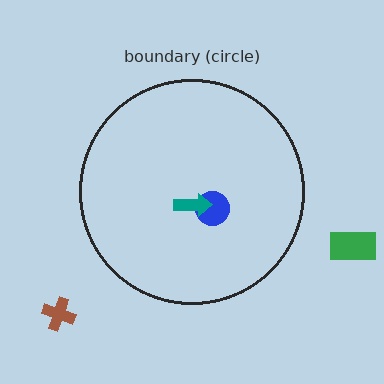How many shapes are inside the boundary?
2 inside, 2 outside.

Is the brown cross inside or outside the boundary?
Outside.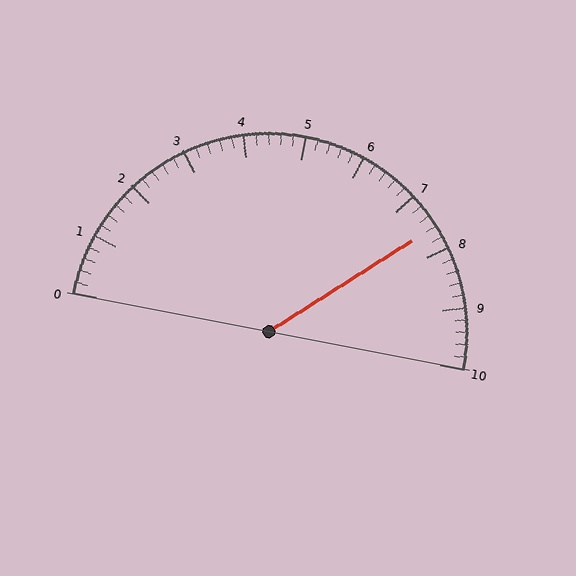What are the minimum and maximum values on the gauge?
The gauge ranges from 0 to 10.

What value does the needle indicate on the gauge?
The needle indicates approximately 7.6.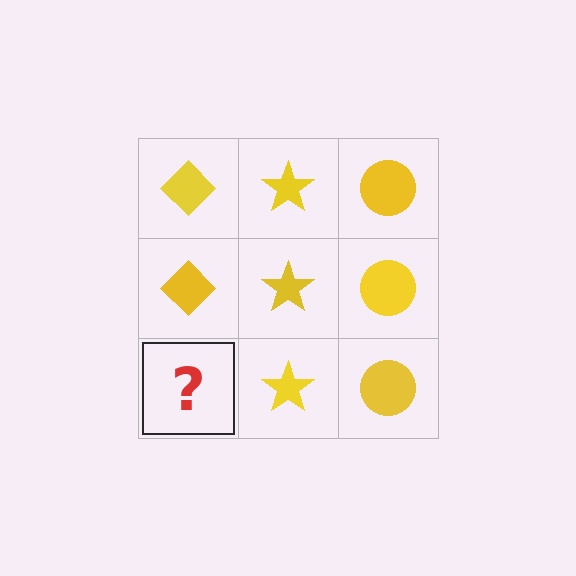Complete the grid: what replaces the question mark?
The question mark should be replaced with a yellow diamond.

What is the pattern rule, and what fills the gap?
The rule is that each column has a consistent shape. The gap should be filled with a yellow diamond.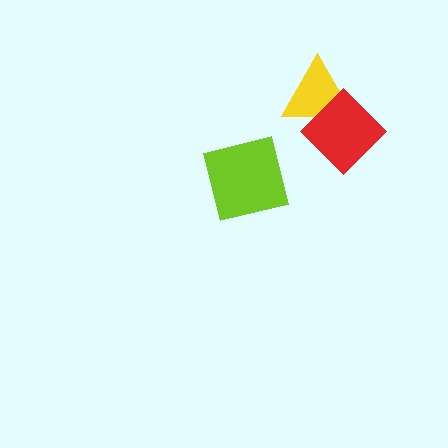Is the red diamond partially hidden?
No, no other shape covers it.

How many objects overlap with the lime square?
0 objects overlap with the lime square.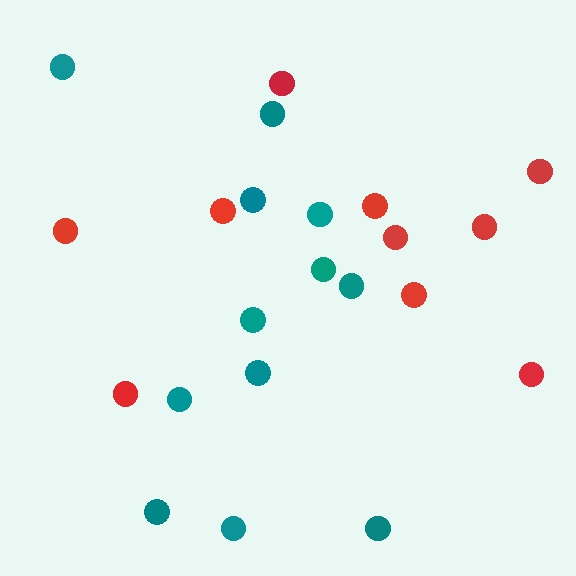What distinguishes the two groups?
There are 2 groups: one group of red circles (10) and one group of teal circles (12).